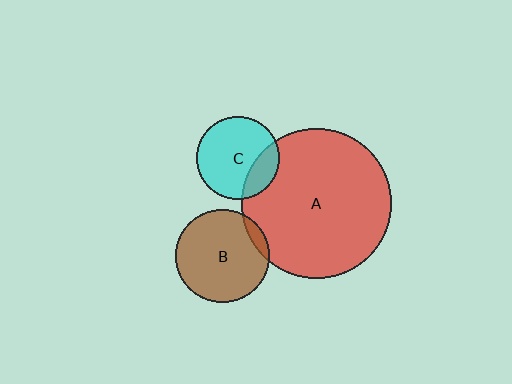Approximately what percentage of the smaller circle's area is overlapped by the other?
Approximately 5%.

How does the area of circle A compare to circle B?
Approximately 2.6 times.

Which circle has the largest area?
Circle A (red).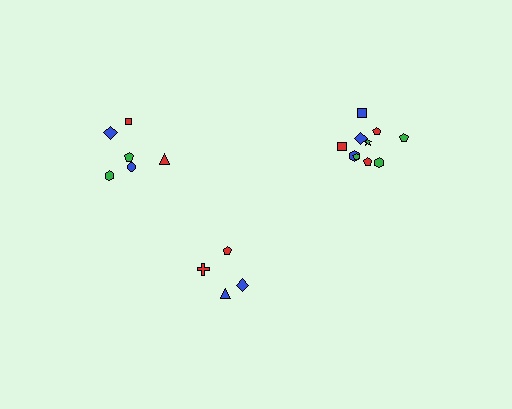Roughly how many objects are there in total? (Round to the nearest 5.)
Roughly 20 objects in total.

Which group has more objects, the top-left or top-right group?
The top-right group.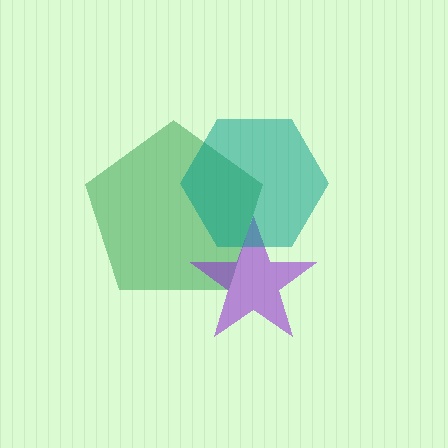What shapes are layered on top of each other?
The layered shapes are: a green pentagon, a purple star, a teal hexagon.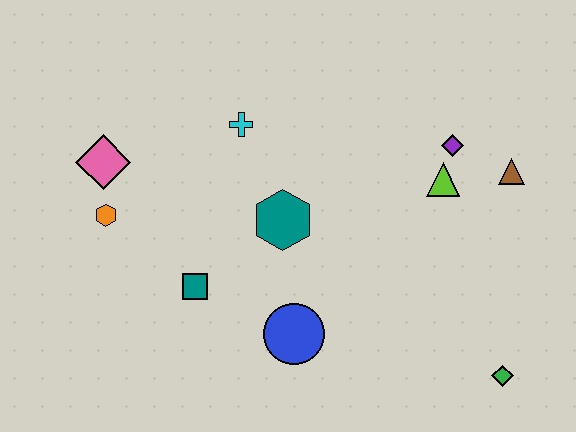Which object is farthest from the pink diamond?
The green diamond is farthest from the pink diamond.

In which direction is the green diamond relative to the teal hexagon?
The green diamond is to the right of the teal hexagon.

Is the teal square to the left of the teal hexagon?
Yes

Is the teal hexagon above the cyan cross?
No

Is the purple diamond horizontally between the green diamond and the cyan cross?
Yes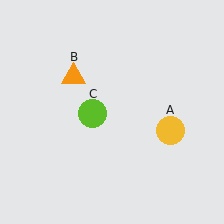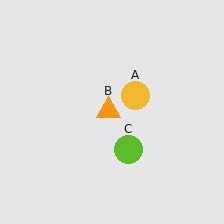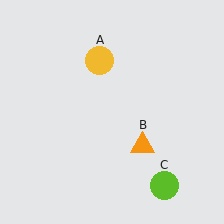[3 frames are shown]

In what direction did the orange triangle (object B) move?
The orange triangle (object B) moved down and to the right.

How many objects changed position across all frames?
3 objects changed position: yellow circle (object A), orange triangle (object B), lime circle (object C).